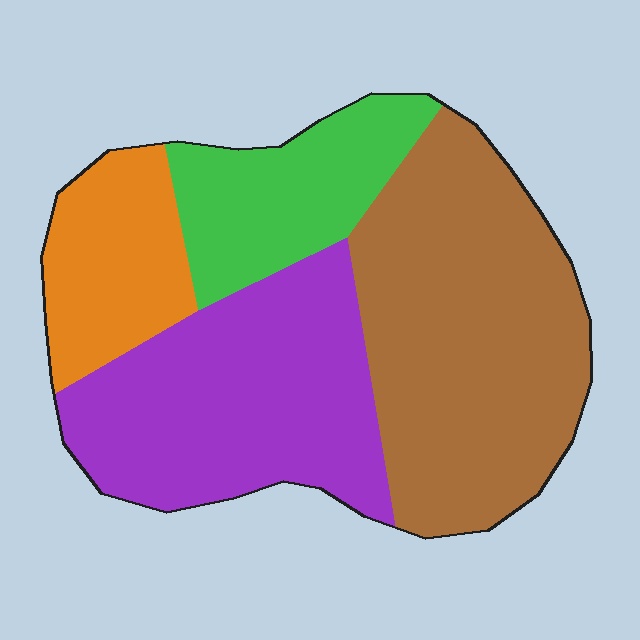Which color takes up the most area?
Brown, at roughly 40%.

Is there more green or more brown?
Brown.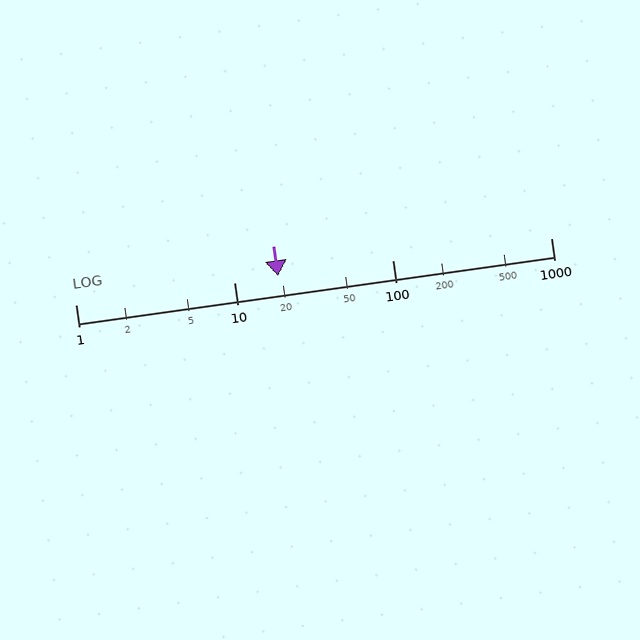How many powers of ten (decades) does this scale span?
The scale spans 3 decades, from 1 to 1000.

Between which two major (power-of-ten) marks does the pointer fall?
The pointer is between 10 and 100.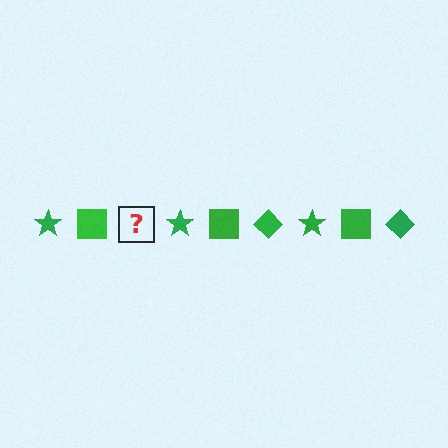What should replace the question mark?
The question mark should be replaced with a green diamond.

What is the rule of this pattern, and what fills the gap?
The rule is that the pattern cycles through star, square, diamond shapes in green. The gap should be filled with a green diamond.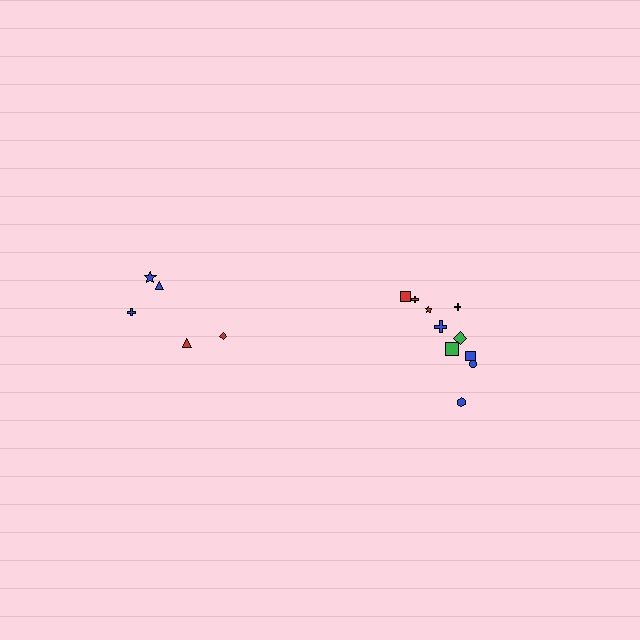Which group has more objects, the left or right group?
The right group.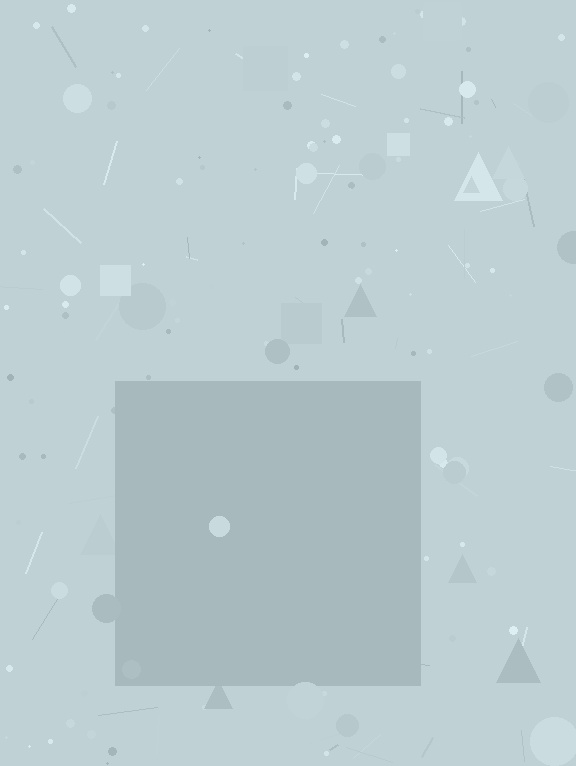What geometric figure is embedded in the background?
A square is embedded in the background.